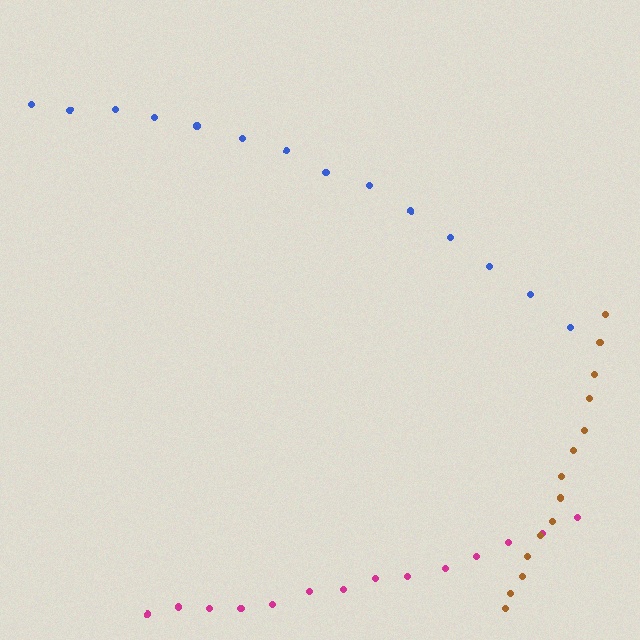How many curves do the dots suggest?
There are 3 distinct paths.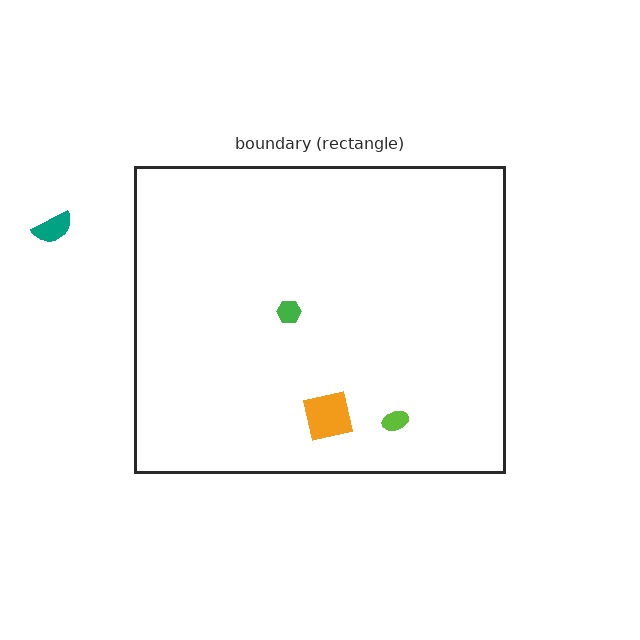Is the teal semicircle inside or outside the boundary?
Outside.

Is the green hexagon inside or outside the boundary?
Inside.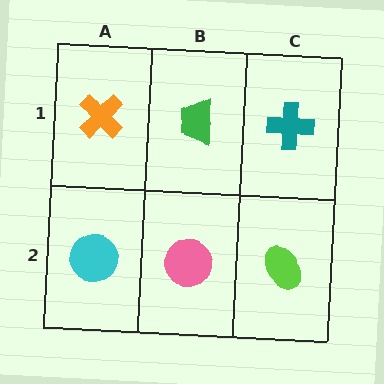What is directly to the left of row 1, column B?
An orange cross.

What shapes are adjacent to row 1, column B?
A pink circle (row 2, column B), an orange cross (row 1, column A), a teal cross (row 1, column C).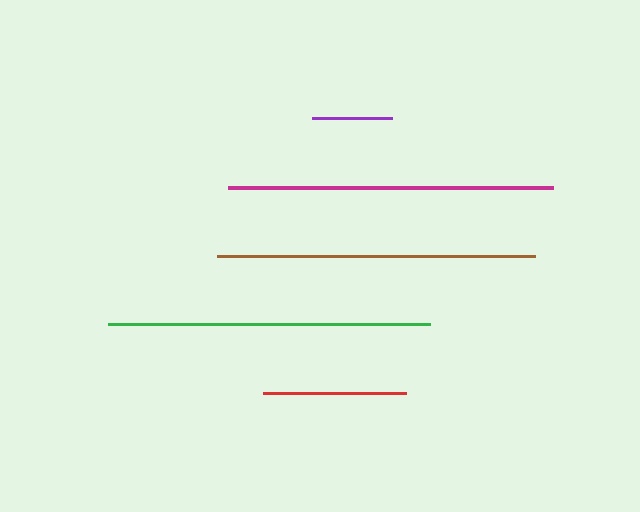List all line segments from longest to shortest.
From longest to shortest: magenta, green, brown, red, purple.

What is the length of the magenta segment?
The magenta segment is approximately 326 pixels long.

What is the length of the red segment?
The red segment is approximately 143 pixels long.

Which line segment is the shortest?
The purple line is the shortest at approximately 80 pixels.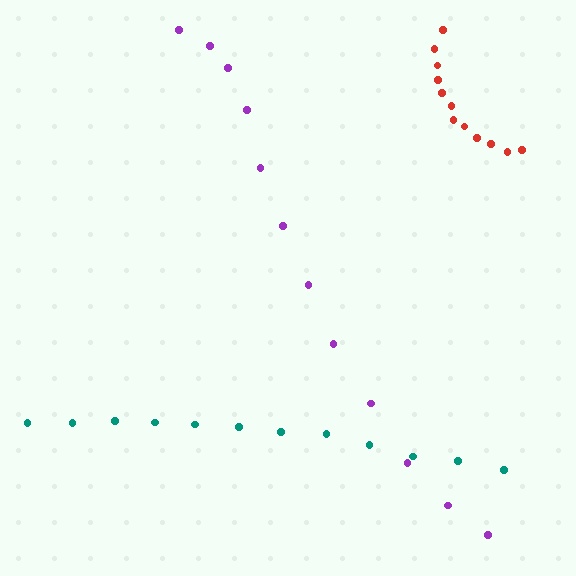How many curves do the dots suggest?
There are 3 distinct paths.